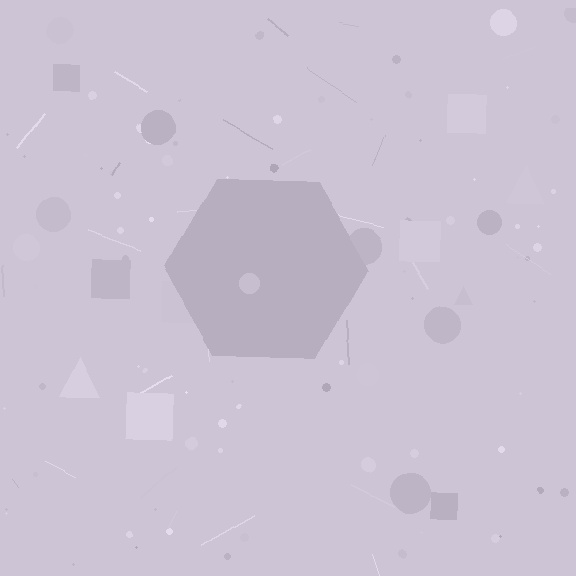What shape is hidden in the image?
A hexagon is hidden in the image.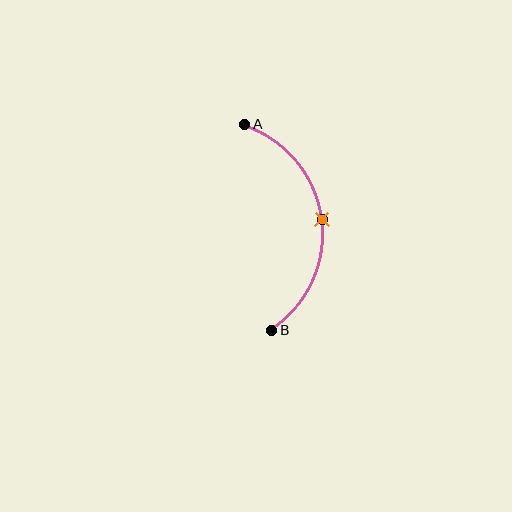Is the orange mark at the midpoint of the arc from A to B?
Yes. The orange mark lies on the arc at equal arc-length from both A and B — it is the arc midpoint.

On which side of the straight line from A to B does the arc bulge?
The arc bulges to the right of the straight line connecting A and B.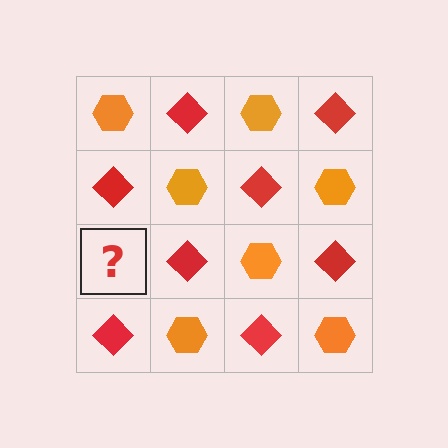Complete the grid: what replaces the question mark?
The question mark should be replaced with an orange hexagon.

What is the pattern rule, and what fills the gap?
The rule is that it alternates orange hexagon and red diamond in a checkerboard pattern. The gap should be filled with an orange hexagon.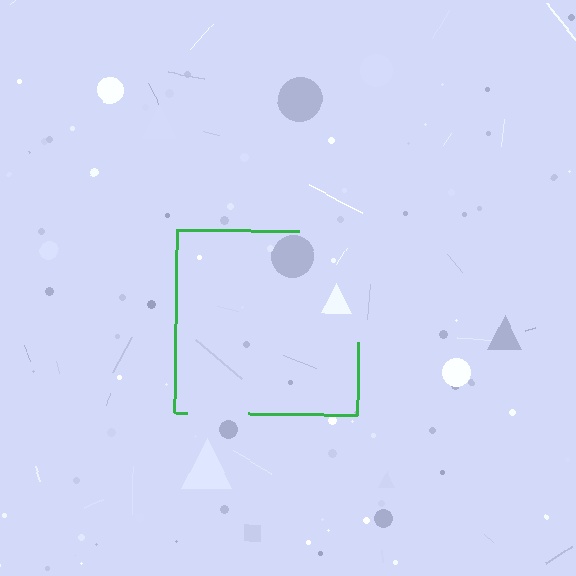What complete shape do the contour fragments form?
The contour fragments form a square.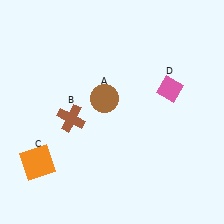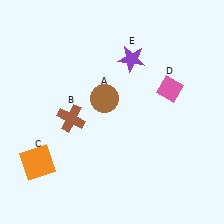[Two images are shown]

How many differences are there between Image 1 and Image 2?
There is 1 difference between the two images.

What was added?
A purple star (E) was added in Image 2.